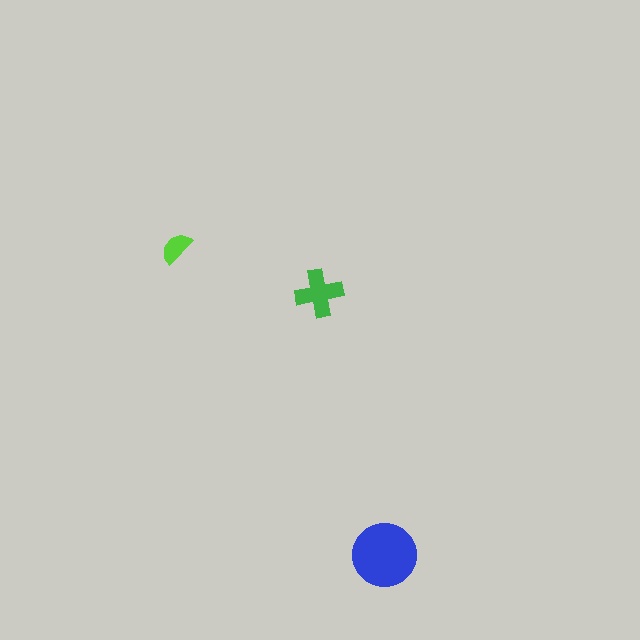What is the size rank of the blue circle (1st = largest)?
1st.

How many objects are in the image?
There are 3 objects in the image.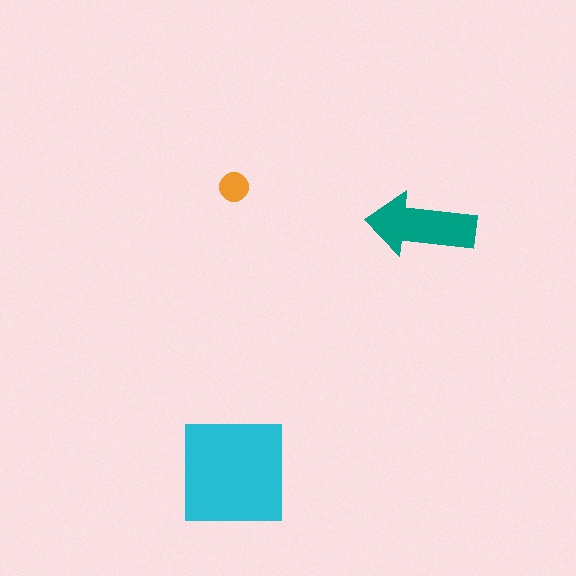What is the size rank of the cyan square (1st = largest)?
1st.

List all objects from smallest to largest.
The orange circle, the teal arrow, the cyan square.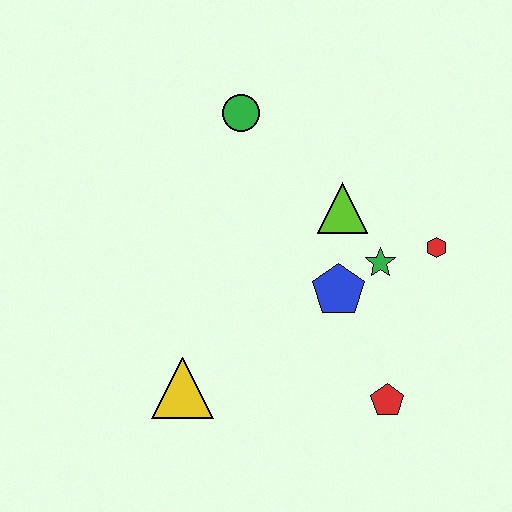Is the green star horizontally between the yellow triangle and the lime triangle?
No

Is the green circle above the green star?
Yes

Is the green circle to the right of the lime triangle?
No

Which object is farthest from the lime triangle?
The yellow triangle is farthest from the lime triangle.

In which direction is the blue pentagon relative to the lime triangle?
The blue pentagon is below the lime triangle.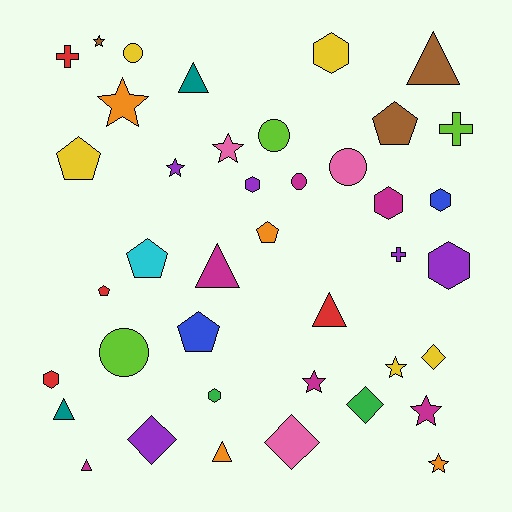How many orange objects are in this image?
There are 4 orange objects.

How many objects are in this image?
There are 40 objects.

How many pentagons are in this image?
There are 6 pentagons.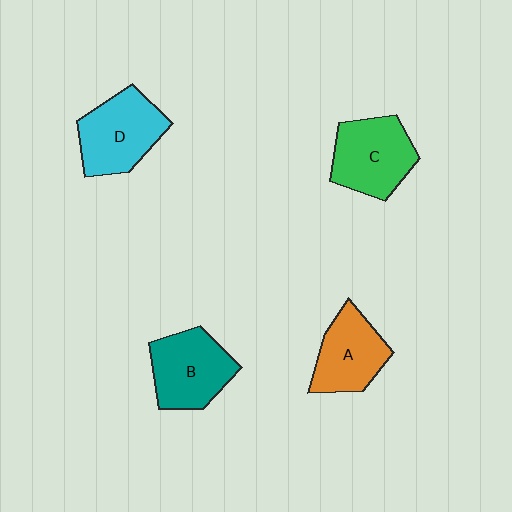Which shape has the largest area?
Shape D (cyan).